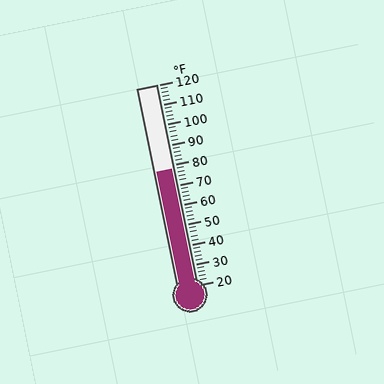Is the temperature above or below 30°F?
The temperature is above 30°F.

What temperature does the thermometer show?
The thermometer shows approximately 78°F.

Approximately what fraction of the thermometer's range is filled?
The thermometer is filled to approximately 60% of its range.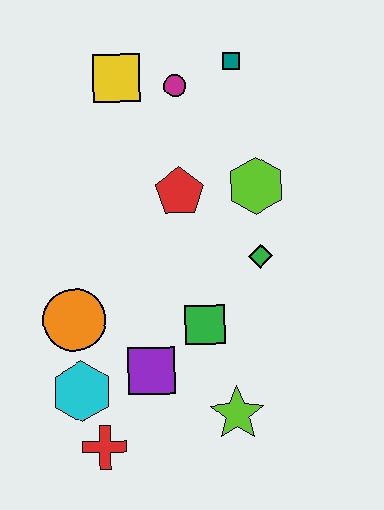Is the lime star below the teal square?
Yes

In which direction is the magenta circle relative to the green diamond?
The magenta circle is above the green diamond.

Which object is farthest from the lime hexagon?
The red cross is farthest from the lime hexagon.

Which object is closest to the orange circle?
The cyan hexagon is closest to the orange circle.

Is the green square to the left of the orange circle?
No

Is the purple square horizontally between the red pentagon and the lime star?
No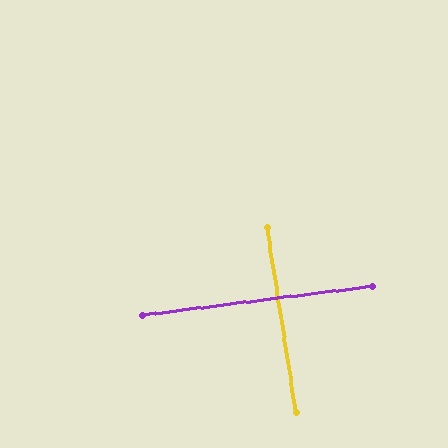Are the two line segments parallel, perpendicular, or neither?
Perpendicular — they meet at approximately 88°.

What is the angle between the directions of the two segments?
Approximately 88 degrees.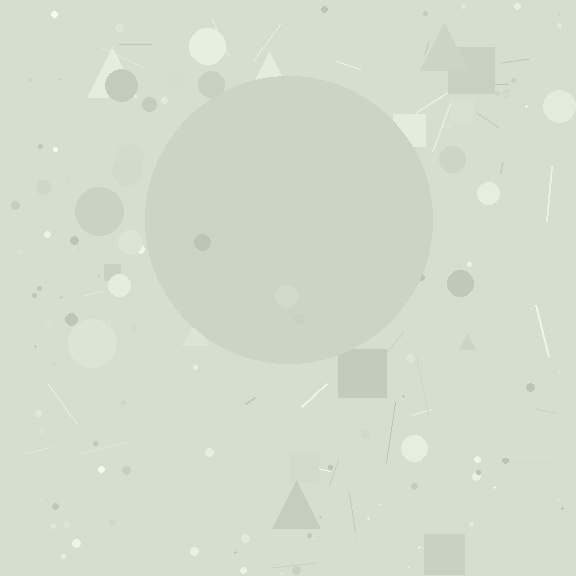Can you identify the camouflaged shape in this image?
The camouflaged shape is a circle.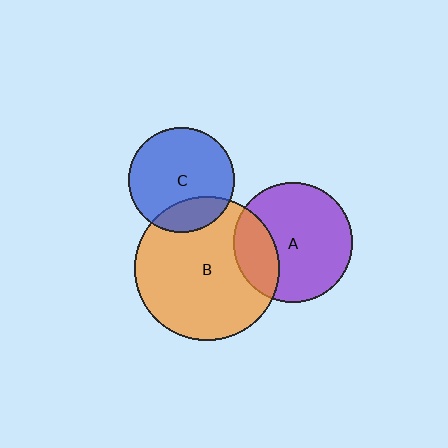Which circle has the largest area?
Circle B (orange).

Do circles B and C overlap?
Yes.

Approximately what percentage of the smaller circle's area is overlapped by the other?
Approximately 20%.